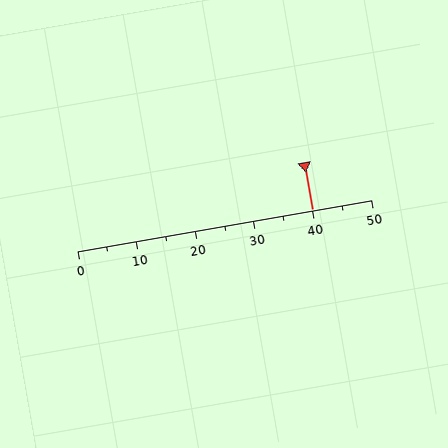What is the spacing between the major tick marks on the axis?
The major ticks are spaced 10 apart.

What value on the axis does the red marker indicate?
The marker indicates approximately 40.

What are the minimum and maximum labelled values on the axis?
The axis runs from 0 to 50.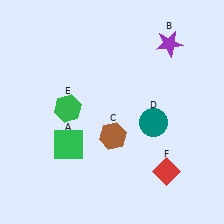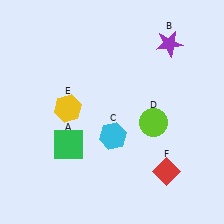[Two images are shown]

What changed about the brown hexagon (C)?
In Image 1, C is brown. In Image 2, it changed to cyan.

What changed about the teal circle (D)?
In Image 1, D is teal. In Image 2, it changed to lime.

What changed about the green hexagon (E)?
In Image 1, E is green. In Image 2, it changed to yellow.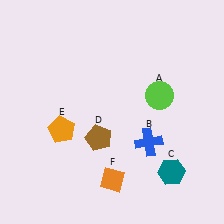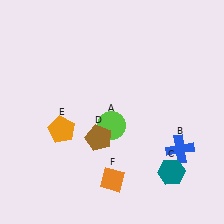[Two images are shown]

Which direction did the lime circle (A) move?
The lime circle (A) moved left.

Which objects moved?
The objects that moved are: the lime circle (A), the blue cross (B).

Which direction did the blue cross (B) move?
The blue cross (B) moved right.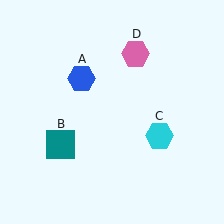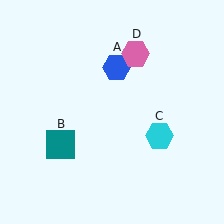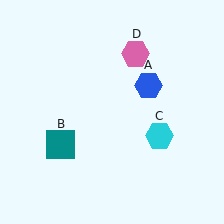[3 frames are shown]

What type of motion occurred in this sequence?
The blue hexagon (object A) rotated clockwise around the center of the scene.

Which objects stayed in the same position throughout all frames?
Teal square (object B) and cyan hexagon (object C) and pink hexagon (object D) remained stationary.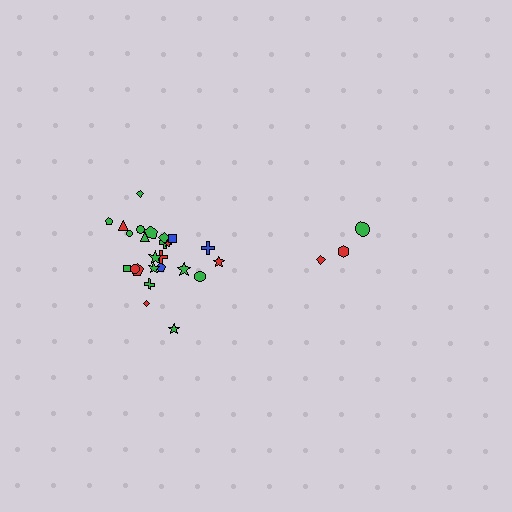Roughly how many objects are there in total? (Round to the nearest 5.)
Roughly 30 objects in total.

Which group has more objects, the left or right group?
The left group.